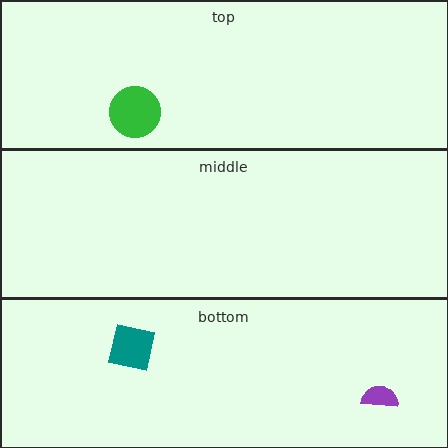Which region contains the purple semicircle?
The bottom region.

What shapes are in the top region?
The green circle.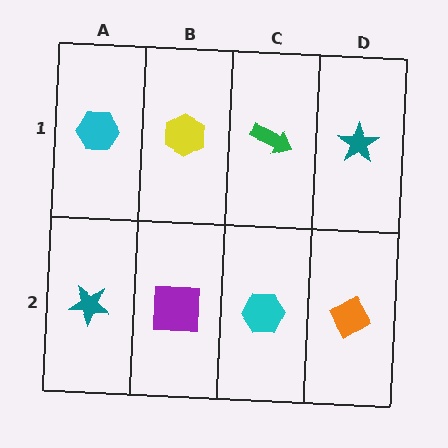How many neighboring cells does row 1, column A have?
2.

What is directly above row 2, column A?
A cyan hexagon.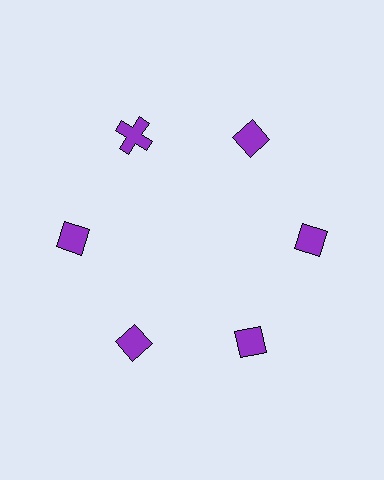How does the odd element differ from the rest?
It has a different shape: cross instead of diamond.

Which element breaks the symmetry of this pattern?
The purple cross at roughly the 11 o'clock position breaks the symmetry. All other shapes are purple diamonds.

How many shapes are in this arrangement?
There are 6 shapes arranged in a ring pattern.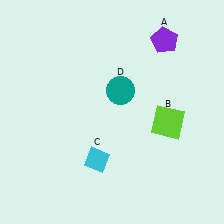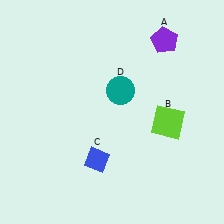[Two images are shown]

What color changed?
The diamond (C) changed from cyan in Image 1 to blue in Image 2.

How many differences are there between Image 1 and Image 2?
There is 1 difference between the two images.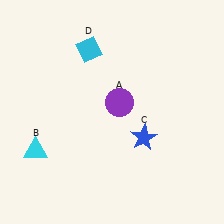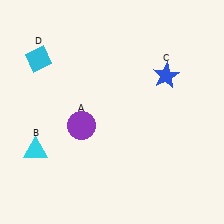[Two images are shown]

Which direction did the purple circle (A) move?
The purple circle (A) moved left.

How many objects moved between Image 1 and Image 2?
3 objects moved between the two images.